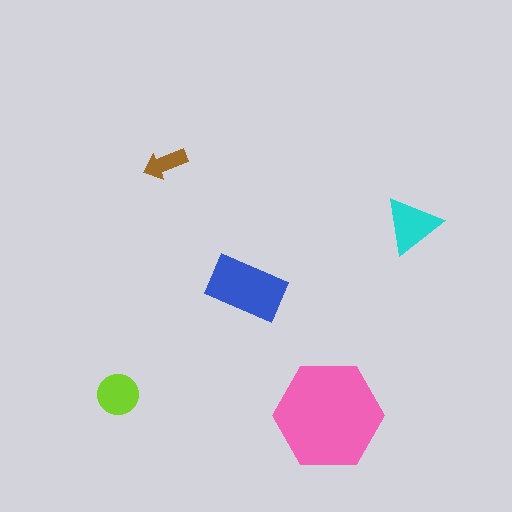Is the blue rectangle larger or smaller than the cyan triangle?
Larger.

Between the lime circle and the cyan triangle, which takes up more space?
The cyan triangle.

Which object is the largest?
The pink hexagon.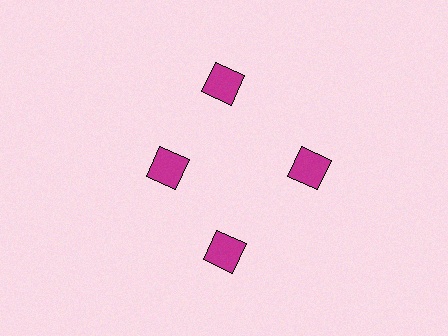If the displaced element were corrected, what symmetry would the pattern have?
It would have 4-fold rotational symmetry — the pattern would map onto itself every 90 degrees.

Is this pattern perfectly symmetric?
No. The 4 magenta squares are arranged in a ring, but one element near the 9 o'clock position is pulled inward toward the center, breaking the 4-fold rotational symmetry.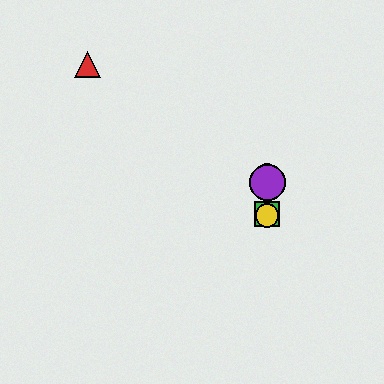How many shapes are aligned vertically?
4 shapes (the blue circle, the green square, the yellow circle, the purple circle) are aligned vertically.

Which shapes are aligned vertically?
The blue circle, the green square, the yellow circle, the purple circle are aligned vertically.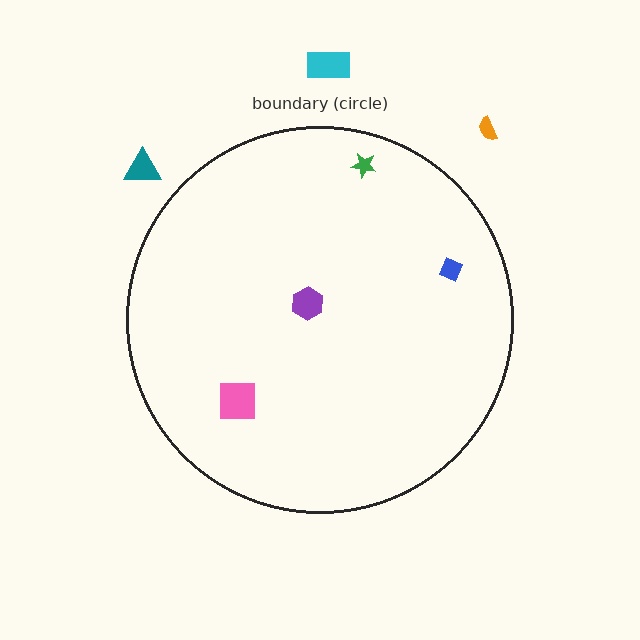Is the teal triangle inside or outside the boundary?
Outside.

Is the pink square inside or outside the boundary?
Inside.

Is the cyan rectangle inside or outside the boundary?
Outside.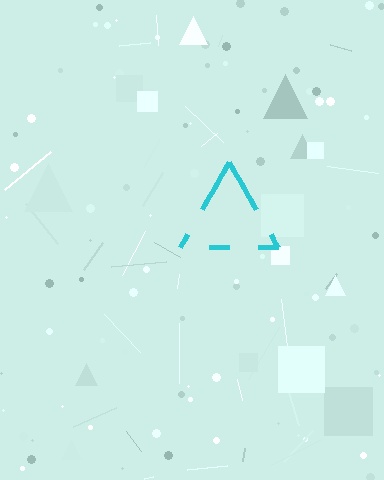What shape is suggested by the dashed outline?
The dashed outline suggests a triangle.